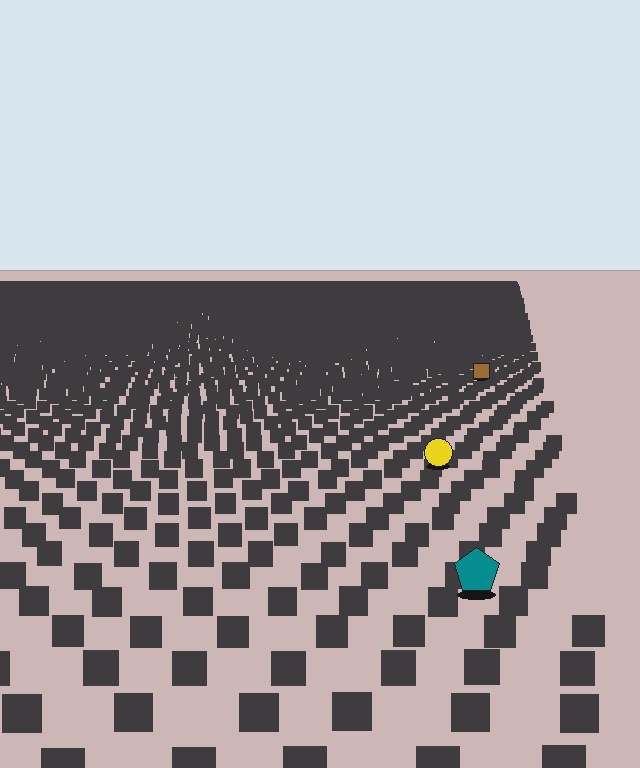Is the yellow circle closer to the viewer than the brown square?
Yes. The yellow circle is closer — you can tell from the texture gradient: the ground texture is coarser near it.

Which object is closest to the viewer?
The teal pentagon is closest. The texture marks near it are larger and more spread out.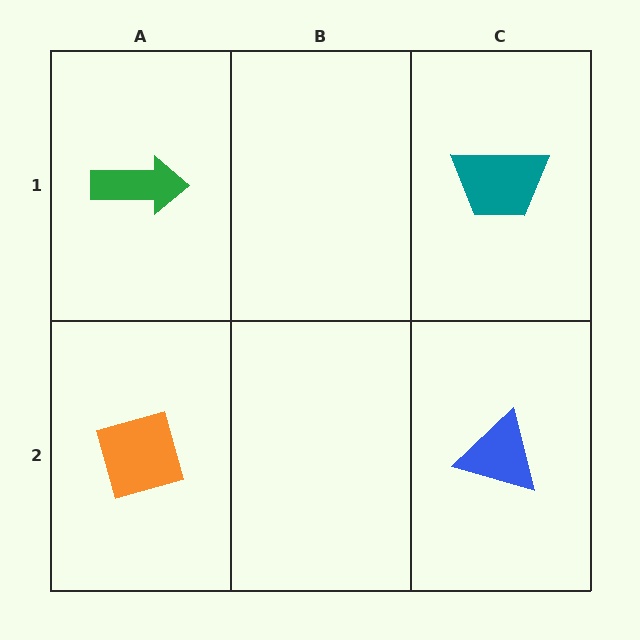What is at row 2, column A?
An orange diamond.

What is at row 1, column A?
A green arrow.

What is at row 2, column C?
A blue triangle.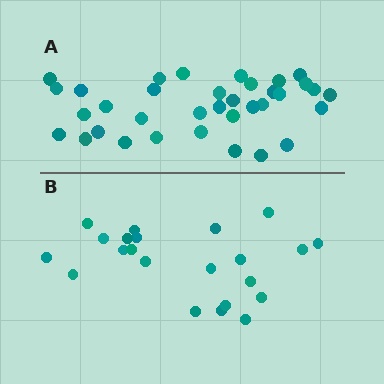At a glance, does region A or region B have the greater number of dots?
Region A (the top region) has more dots.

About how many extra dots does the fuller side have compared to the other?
Region A has approximately 15 more dots than region B.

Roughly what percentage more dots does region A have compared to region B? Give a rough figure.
About 60% more.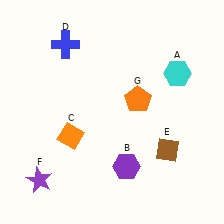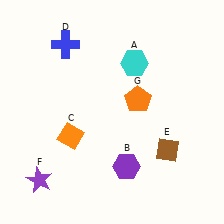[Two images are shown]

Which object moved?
The cyan hexagon (A) moved left.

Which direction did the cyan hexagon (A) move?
The cyan hexagon (A) moved left.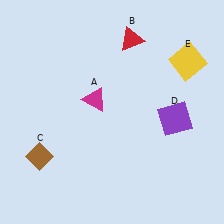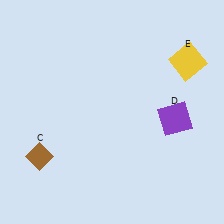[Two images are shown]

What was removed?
The red triangle (B), the magenta triangle (A) were removed in Image 2.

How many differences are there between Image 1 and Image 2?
There are 2 differences between the two images.